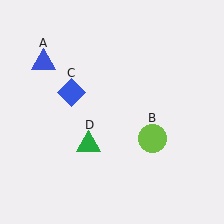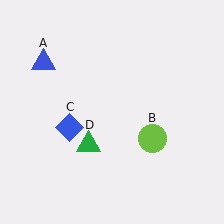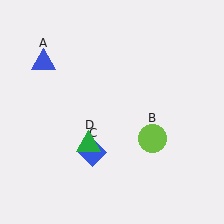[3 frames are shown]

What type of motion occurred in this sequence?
The blue diamond (object C) rotated counterclockwise around the center of the scene.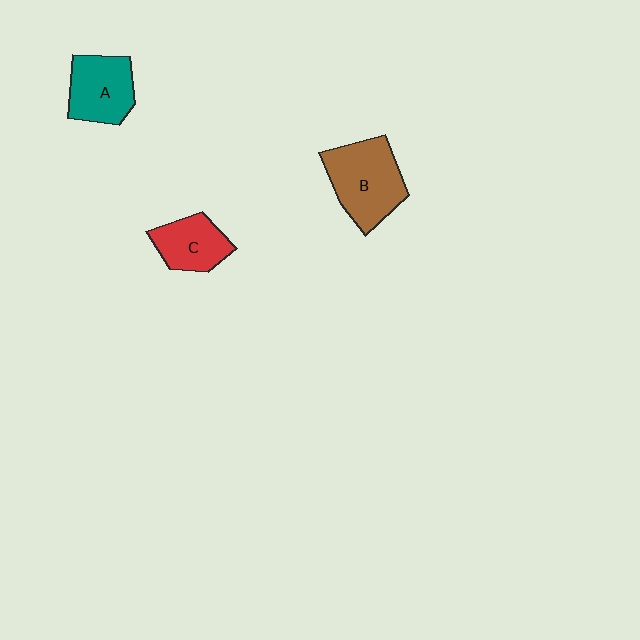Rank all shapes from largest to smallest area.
From largest to smallest: B (brown), A (teal), C (red).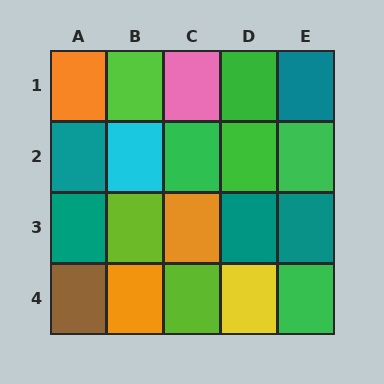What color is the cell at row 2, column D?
Green.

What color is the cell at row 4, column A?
Brown.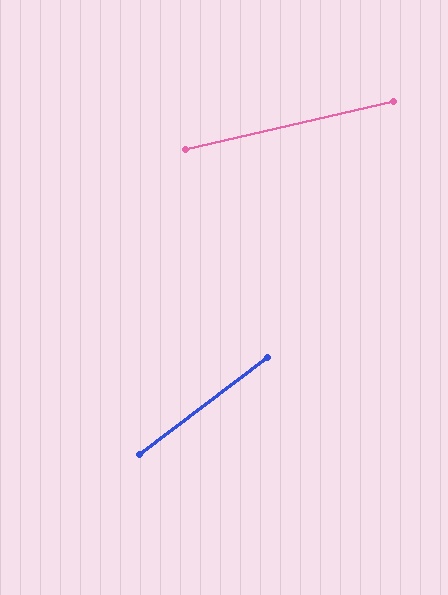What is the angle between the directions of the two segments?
Approximately 24 degrees.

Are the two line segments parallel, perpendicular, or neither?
Neither parallel nor perpendicular — they differ by about 24°.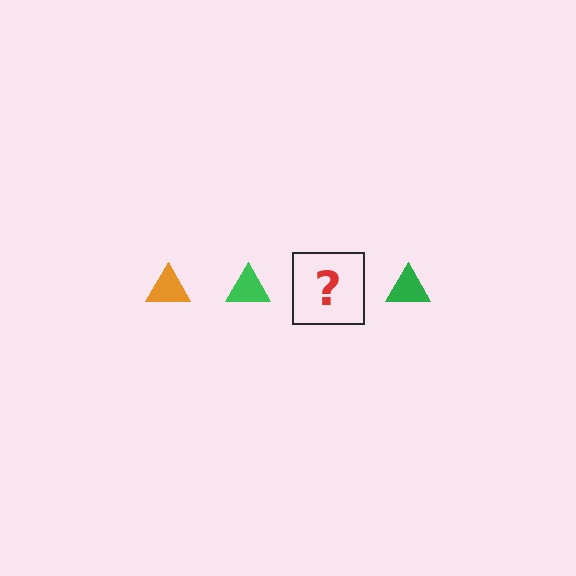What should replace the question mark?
The question mark should be replaced with an orange triangle.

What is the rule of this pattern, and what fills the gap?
The rule is that the pattern cycles through orange, green triangles. The gap should be filled with an orange triangle.